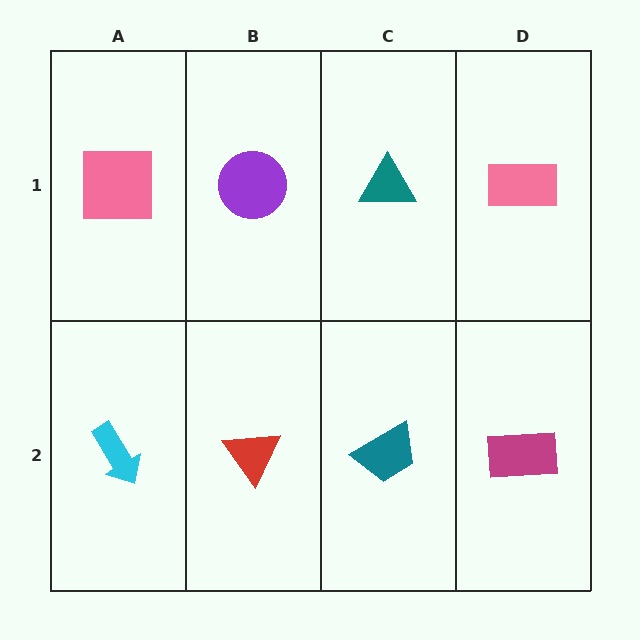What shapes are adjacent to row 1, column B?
A red triangle (row 2, column B), a pink square (row 1, column A), a teal triangle (row 1, column C).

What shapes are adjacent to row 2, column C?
A teal triangle (row 1, column C), a red triangle (row 2, column B), a magenta rectangle (row 2, column D).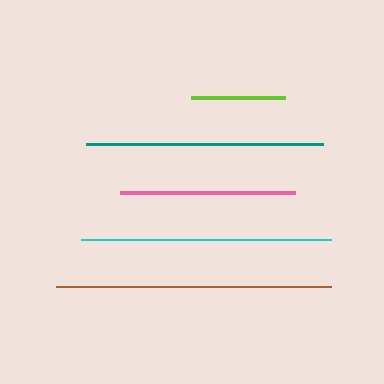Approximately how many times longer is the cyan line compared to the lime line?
The cyan line is approximately 2.6 times the length of the lime line.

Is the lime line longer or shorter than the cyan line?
The cyan line is longer than the lime line.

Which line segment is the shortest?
The lime line is the shortest at approximately 94 pixels.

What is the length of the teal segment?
The teal segment is approximately 237 pixels long.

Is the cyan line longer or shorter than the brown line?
The brown line is longer than the cyan line.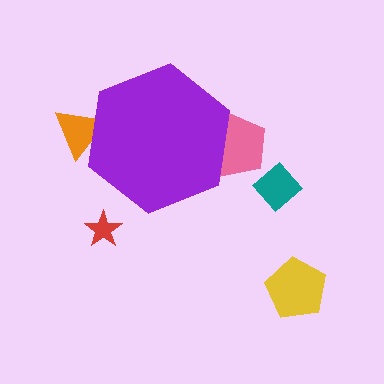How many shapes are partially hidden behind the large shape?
2 shapes are partially hidden.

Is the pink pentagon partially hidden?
Yes, the pink pentagon is partially hidden behind the purple hexagon.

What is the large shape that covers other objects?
A purple hexagon.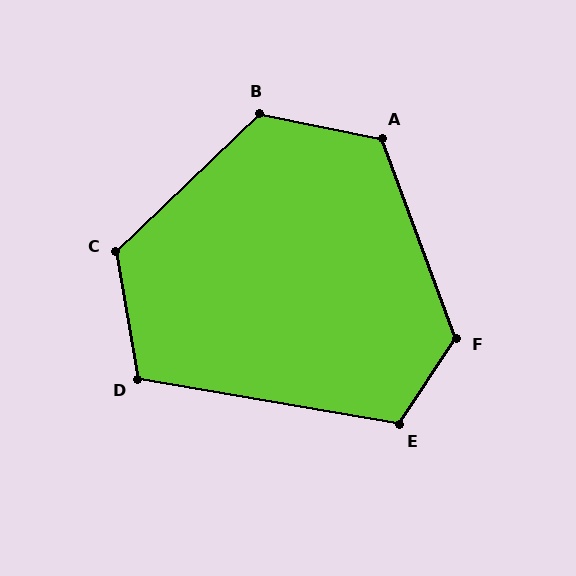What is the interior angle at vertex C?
Approximately 124 degrees (obtuse).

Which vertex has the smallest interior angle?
D, at approximately 109 degrees.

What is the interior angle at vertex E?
Approximately 114 degrees (obtuse).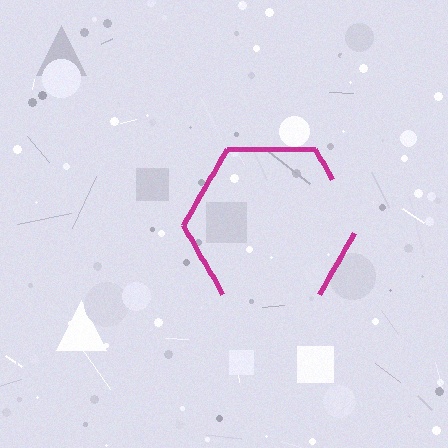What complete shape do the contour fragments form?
The contour fragments form a hexagon.